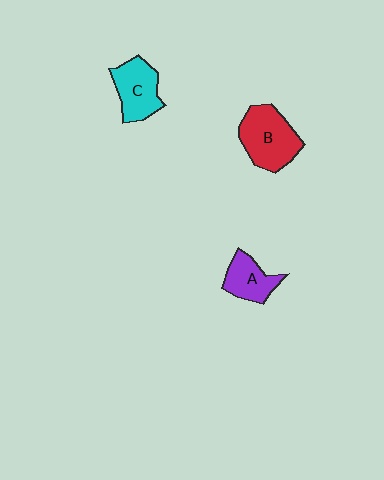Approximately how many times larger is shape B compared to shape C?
Approximately 1.2 times.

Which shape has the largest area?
Shape B (red).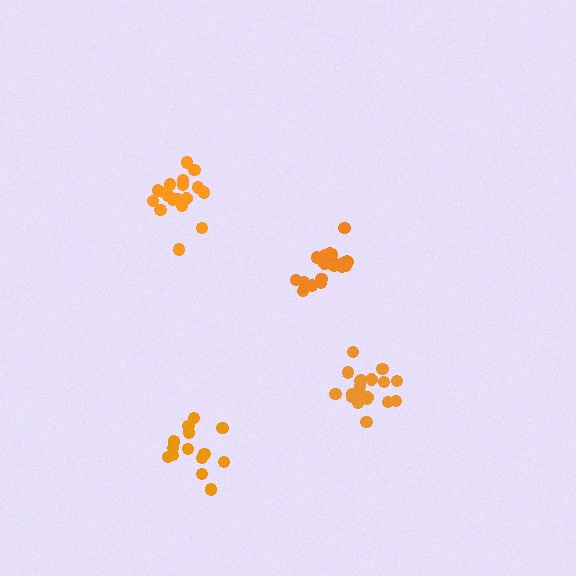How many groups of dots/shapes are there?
There are 4 groups.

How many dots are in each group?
Group 1: 19 dots, Group 2: 14 dots, Group 3: 18 dots, Group 4: 20 dots (71 total).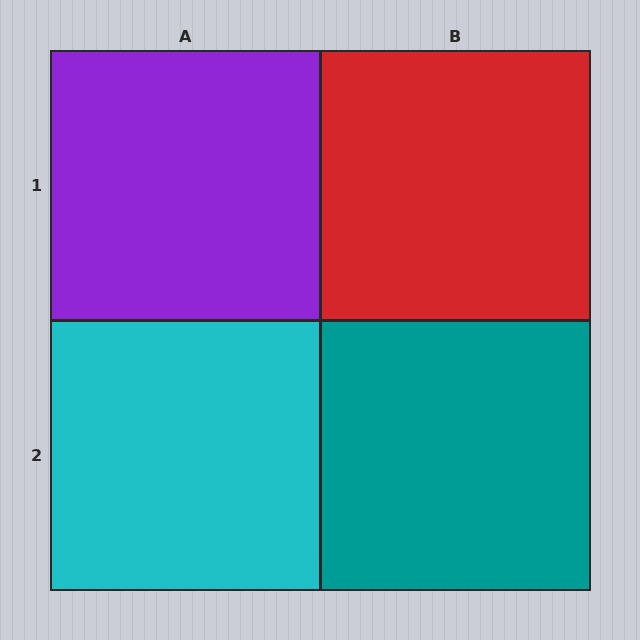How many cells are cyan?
1 cell is cyan.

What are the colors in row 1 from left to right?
Purple, red.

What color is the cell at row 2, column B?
Teal.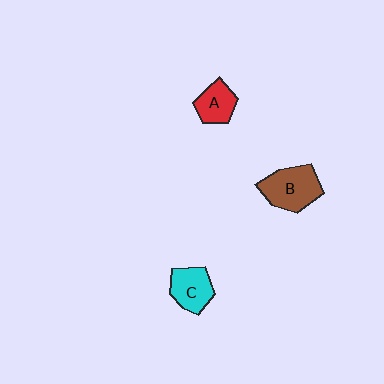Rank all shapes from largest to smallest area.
From largest to smallest: B (brown), C (cyan), A (red).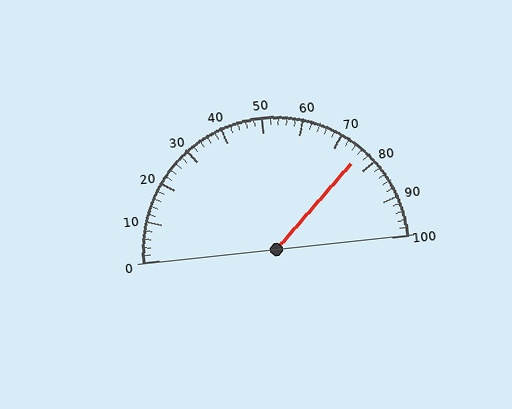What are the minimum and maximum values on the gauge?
The gauge ranges from 0 to 100.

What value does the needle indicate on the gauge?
The needle indicates approximately 76.